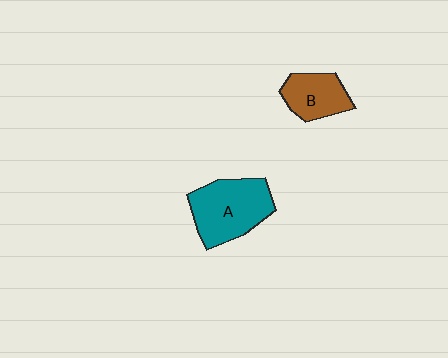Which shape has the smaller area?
Shape B (brown).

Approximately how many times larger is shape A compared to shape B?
Approximately 1.6 times.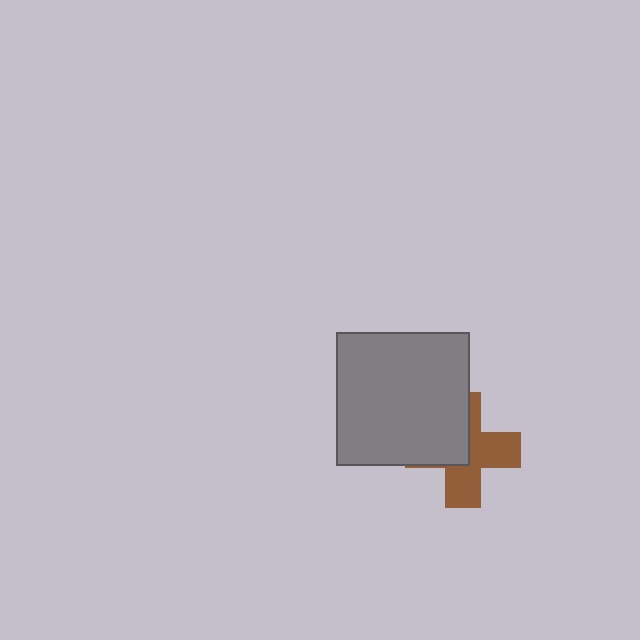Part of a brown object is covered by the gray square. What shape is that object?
It is a cross.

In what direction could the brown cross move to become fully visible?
The brown cross could move toward the lower-right. That would shift it out from behind the gray square entirely.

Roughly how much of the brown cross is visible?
About half of it is visible (roughly 56%).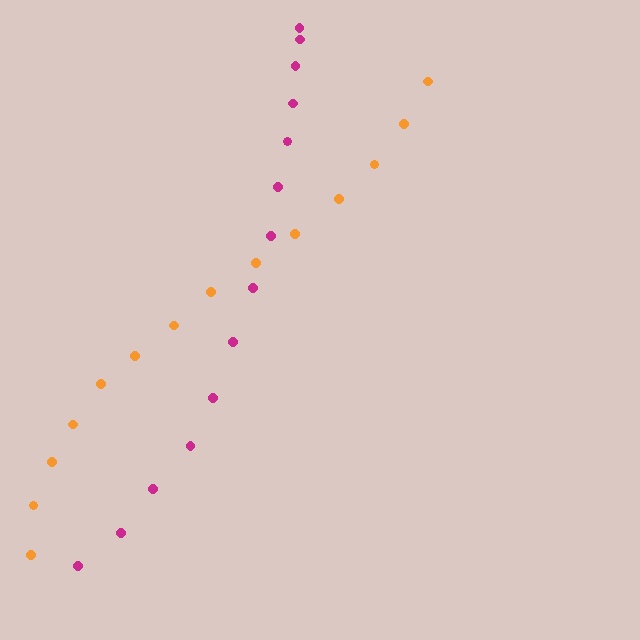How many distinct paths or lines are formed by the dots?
There are 2 distinct paths.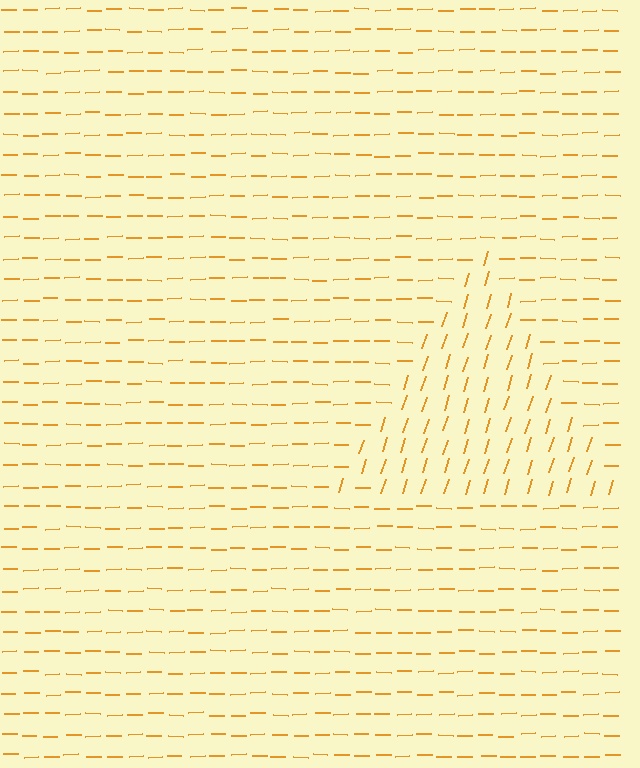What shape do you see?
I see a triangle.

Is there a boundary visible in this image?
Yes, there is a texture boundary formed by a change in line orientation.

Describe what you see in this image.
The image is filled with small orange line segments. A triangle region in the image has lines oriented differently from the surrounding lines, creating a visible texture boundary.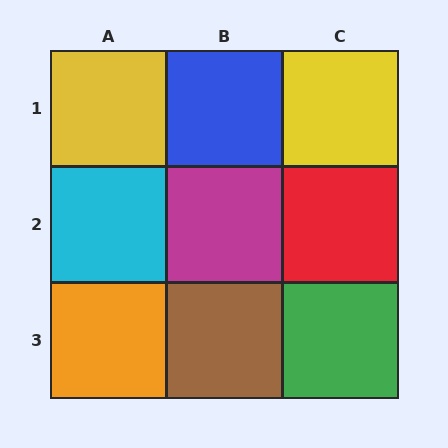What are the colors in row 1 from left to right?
Yellow, blue, yellow.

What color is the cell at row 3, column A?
Orange.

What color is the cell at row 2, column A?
Cyan.